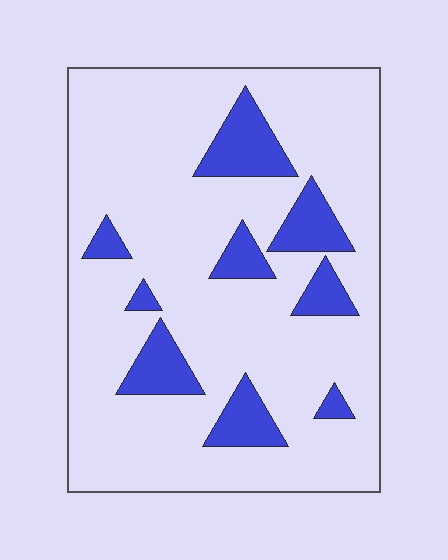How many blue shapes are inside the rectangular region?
9.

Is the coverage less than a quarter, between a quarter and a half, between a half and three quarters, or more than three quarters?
Less than a quarter.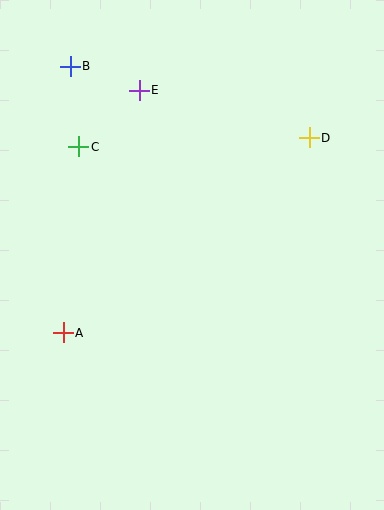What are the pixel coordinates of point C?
Point C is at (79, 147).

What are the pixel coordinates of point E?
Point E is at (139, 90).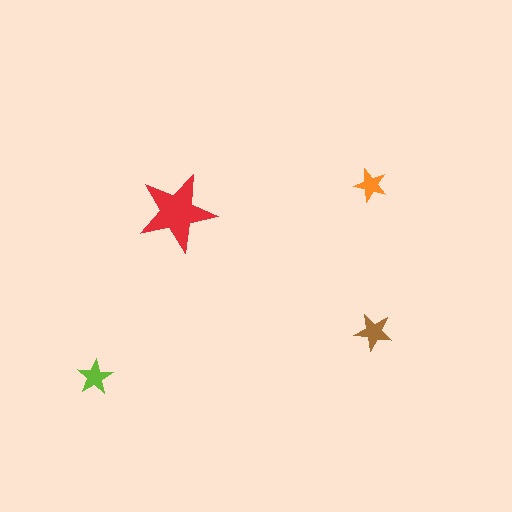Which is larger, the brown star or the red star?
The red one.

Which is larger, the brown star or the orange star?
The brown one.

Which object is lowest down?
The lime star is bottommost.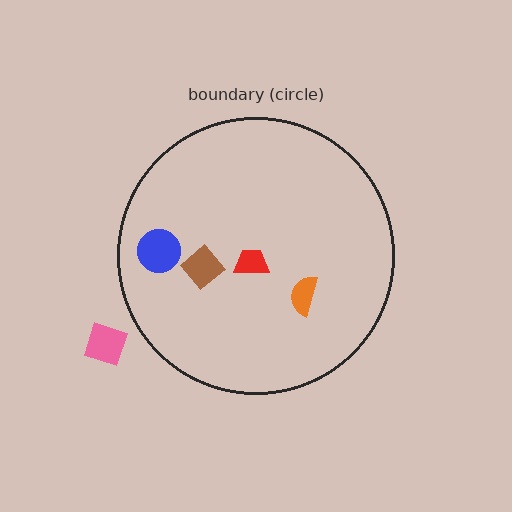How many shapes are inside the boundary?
4 inside, 1 outside.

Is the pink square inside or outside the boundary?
Outside.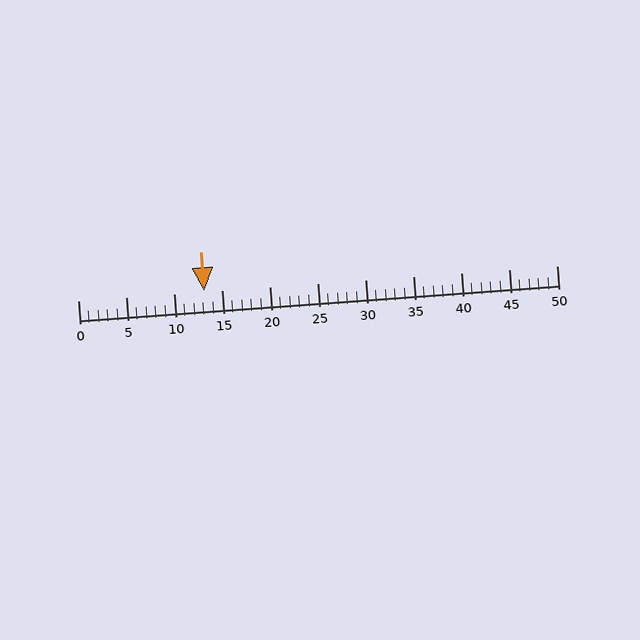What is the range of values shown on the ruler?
The ruler shows values from 0 to 50.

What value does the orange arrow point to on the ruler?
The orange arrow points to approximately 13.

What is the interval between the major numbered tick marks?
The major tick marks are spaced 5 units apart.